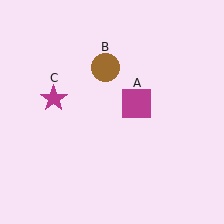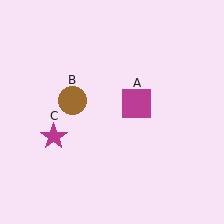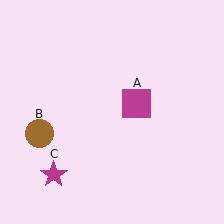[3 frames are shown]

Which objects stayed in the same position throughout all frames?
Magenta square (object A) remained stationary.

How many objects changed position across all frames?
2 objects changed position: brown circle (object B), magenta star (object C).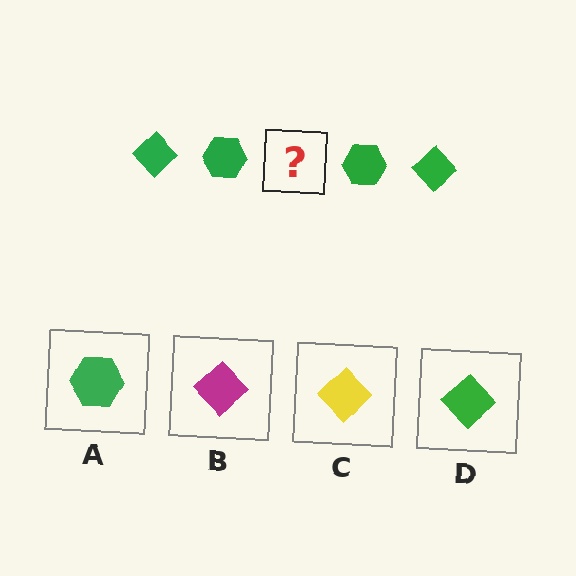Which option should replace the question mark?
Option D.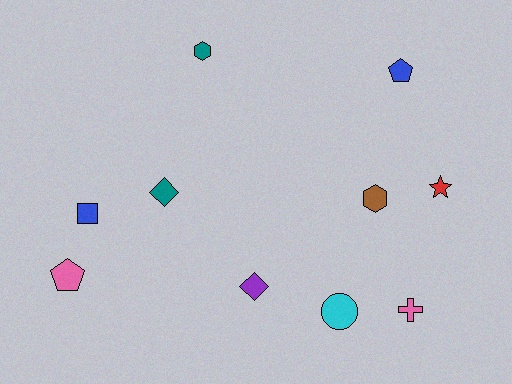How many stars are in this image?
There is 1 star.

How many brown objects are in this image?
There is 1 brown object.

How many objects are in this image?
There are 10 objects.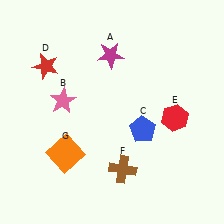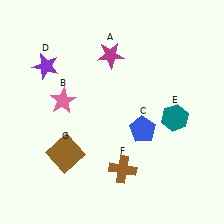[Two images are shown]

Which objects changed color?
D changed from red to purple. E changed from red to teal. G changed from orange to brown.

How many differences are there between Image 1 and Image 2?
There are 3 differences between the two images.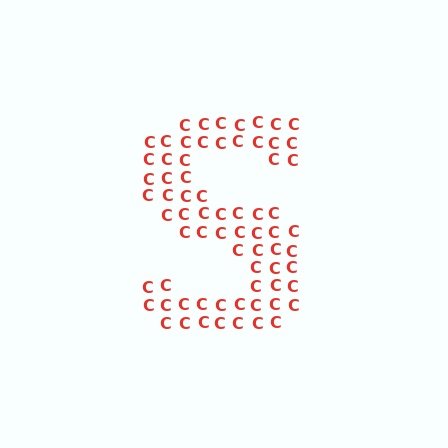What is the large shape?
The large shape is the letter S.